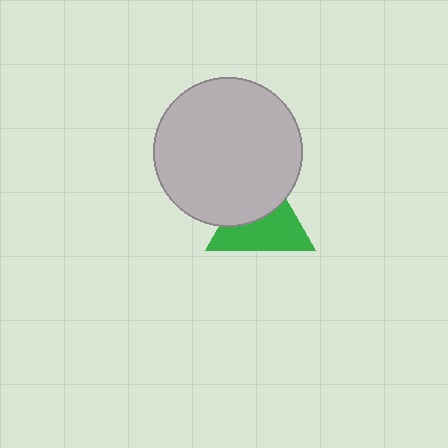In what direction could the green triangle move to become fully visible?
The green triangle could move down. That would shift it out from behind the light gray circle entirely.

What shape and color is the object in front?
The object in front is a light gray circle.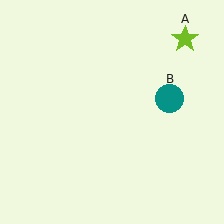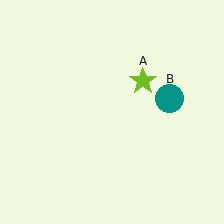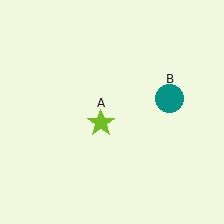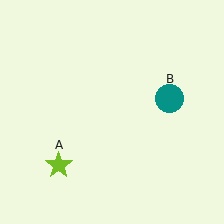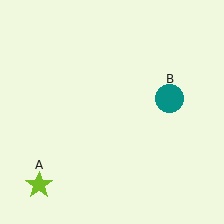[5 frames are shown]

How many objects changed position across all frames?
1 object changed position: lime star (object A).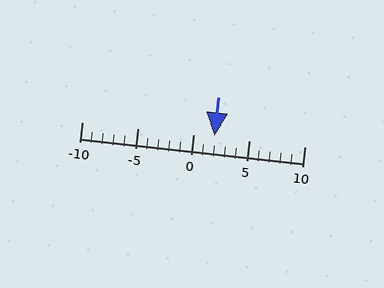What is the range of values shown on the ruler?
The ruler shows values from -10 to 10.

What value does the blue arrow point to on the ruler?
The blue arrow points to approximately 2.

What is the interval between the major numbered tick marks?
The major tick marks are spaced 5 units apart.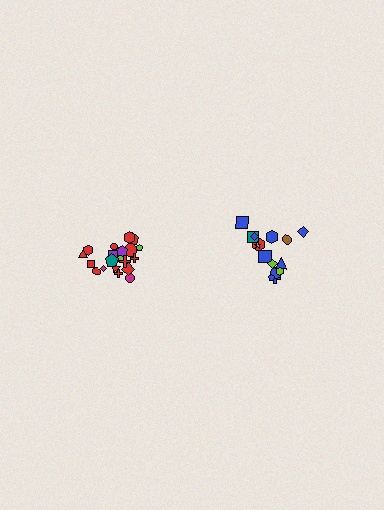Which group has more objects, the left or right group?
The left group.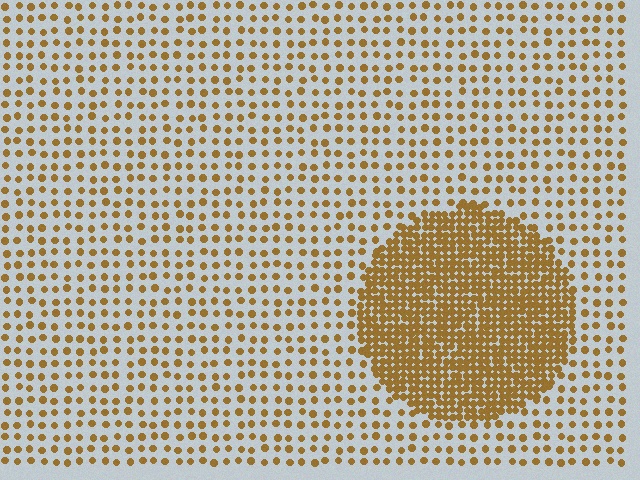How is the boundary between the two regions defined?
The boundary is defined by a change in element density (approximately 3.1x ratio). All elements are the same color, size, and shape.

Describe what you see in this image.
The image contains small brown elements arranged at two different densities. A circle-shaped region is visible where the elements are more densely packed than the surrounding area.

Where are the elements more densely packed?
The elements are more densely packed inside the circle boundary.